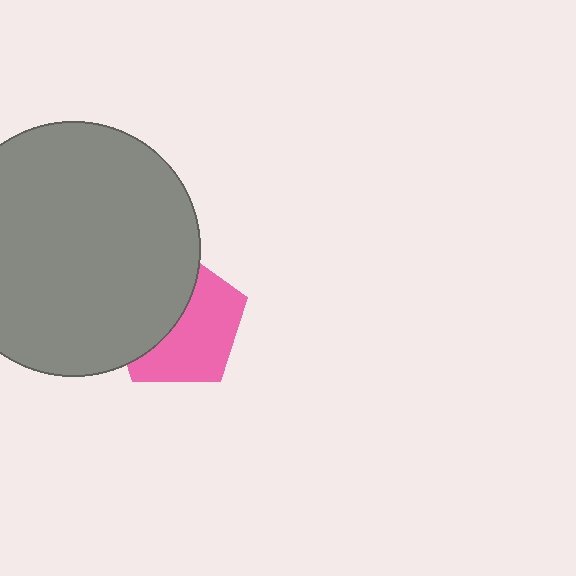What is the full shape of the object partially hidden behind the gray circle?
The partially hidden object is a pink pentagon.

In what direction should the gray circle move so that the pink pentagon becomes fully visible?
The gray circle should move left. That is the shortest direction to clear the overlap and leave the pink pentagon fully visible.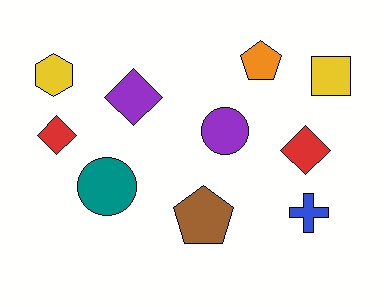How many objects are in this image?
There are 10 objects.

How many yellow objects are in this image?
There are 2 yellow objects.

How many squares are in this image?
There is 1 square.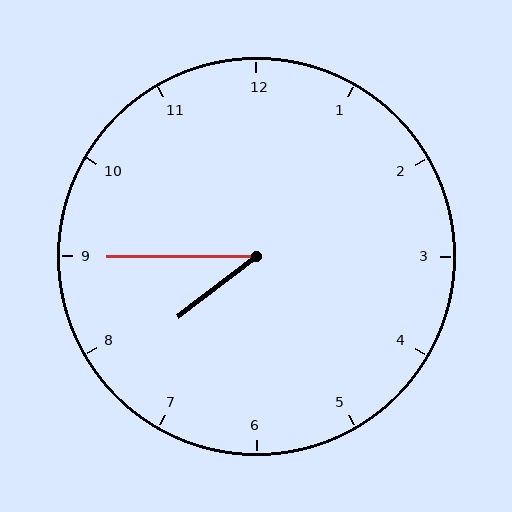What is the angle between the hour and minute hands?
Approximately 38 degrees.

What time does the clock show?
7:45.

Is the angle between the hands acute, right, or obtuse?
It is acute.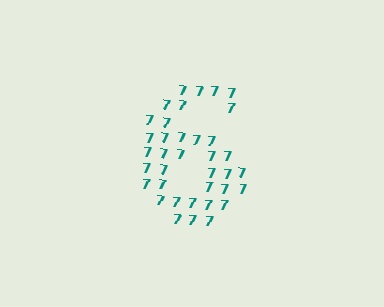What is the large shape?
The large shape is the digit 6.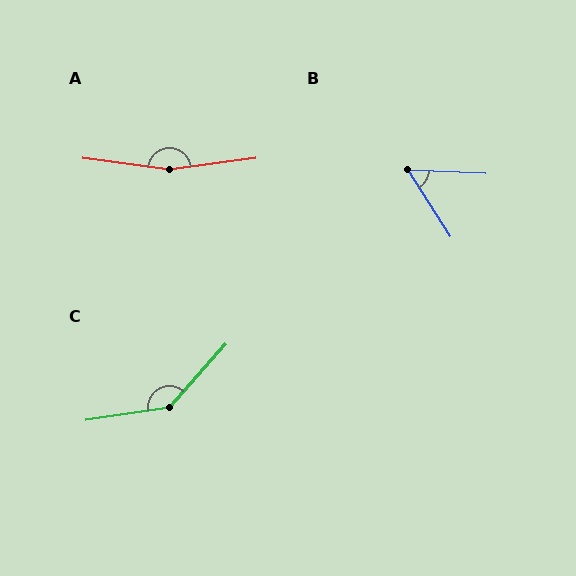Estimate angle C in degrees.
Approximately 140 degrees.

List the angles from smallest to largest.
B (54°), C (140°), A (164°).